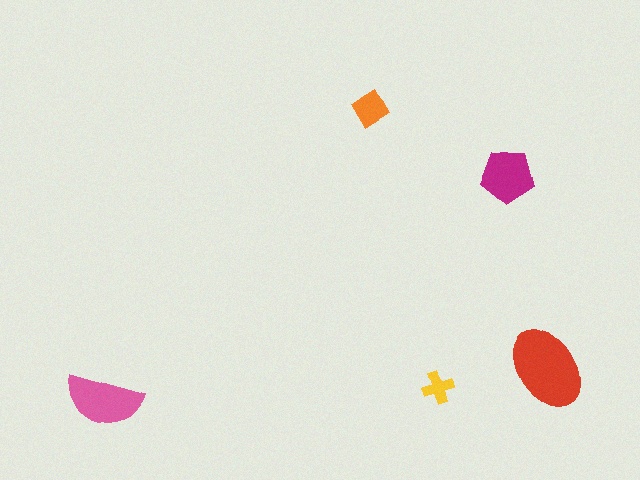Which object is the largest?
The red ellipse.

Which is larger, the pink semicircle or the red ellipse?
The red ellipse.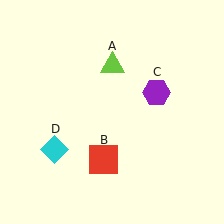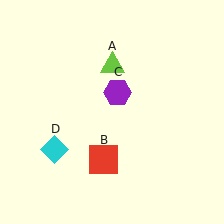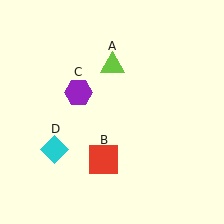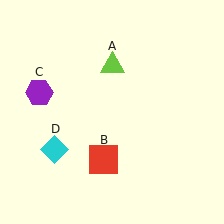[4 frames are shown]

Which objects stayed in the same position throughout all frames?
Lime triangle (object A) and red square (object B) and cyan diamond (object D) remained stationary.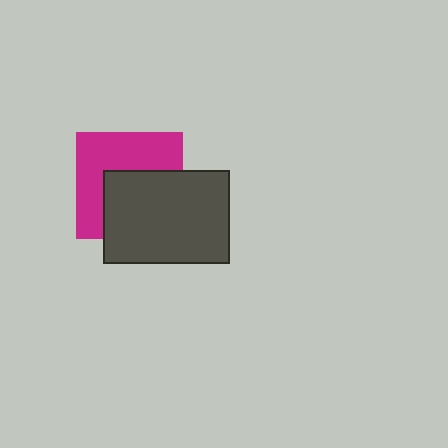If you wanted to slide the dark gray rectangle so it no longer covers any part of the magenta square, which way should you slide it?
Slide it toward the lower-right — that is the most direct way to separate the two shapes.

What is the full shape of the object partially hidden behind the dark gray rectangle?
The partially hidden object is a magenta square.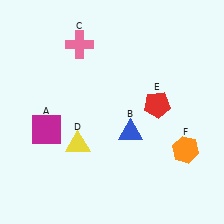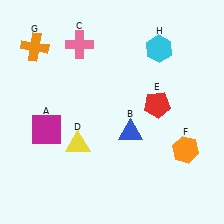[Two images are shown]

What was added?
An orange cross (G), a cyan hexagon (H) were added in Image 2.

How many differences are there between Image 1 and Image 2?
There are 2 differences between the two images.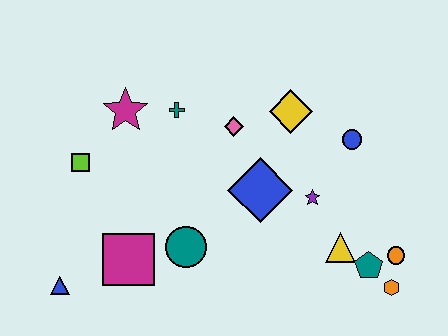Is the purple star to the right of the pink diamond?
Yes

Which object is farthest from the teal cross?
The orange hexagon is farthest from the teal cross.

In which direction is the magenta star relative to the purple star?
The magenta star is to the left of the purple star.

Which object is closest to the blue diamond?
The purple star is closest to the blue diamond.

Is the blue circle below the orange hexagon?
No